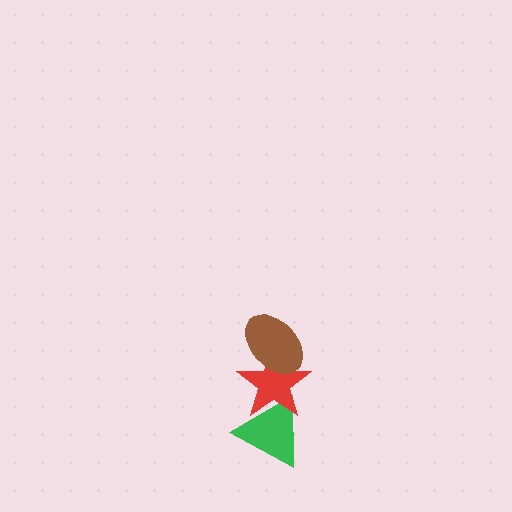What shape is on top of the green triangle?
The red star is on top of the green triangle.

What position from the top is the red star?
The red star is 2nd from the top.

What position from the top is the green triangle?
The green triangle is 3rd from the top.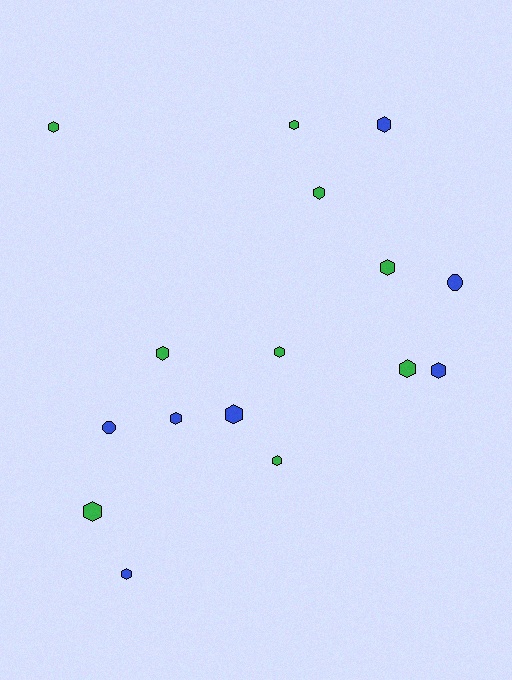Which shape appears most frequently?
Hexagon, with 14 objects.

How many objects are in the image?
There are 16 objects.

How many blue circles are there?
There are 2 blue circles.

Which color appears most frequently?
Green, with 9 objects.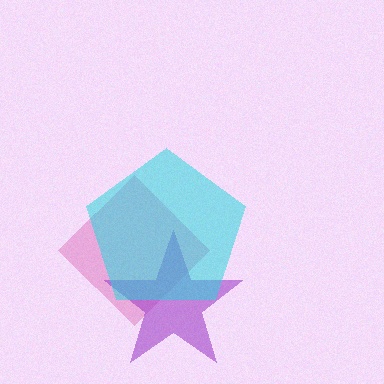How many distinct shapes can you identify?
There are 3 distinct shapes: a pink diamond, a purple star, a cyan pentagon.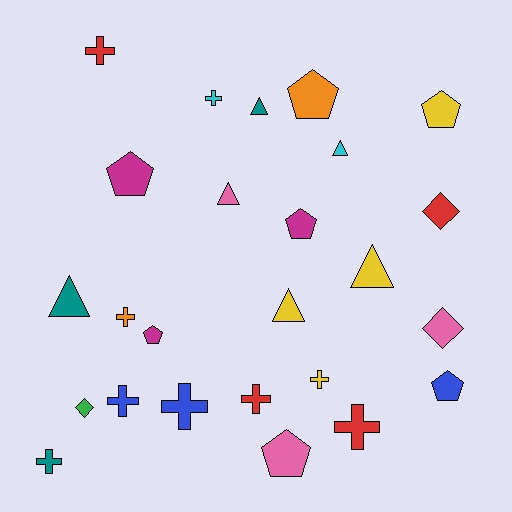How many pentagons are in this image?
There are 7 pentagons.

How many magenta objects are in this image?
There are 3 magenta objects.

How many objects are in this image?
There are 25 objects.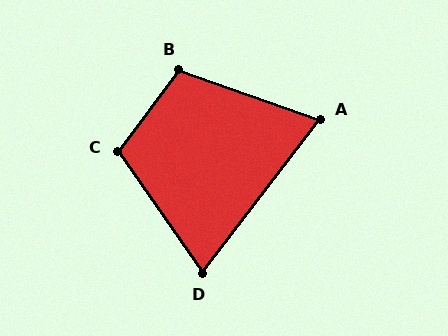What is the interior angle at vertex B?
Approximately 108 degrees (obtuse).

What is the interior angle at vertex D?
Approximately 72 degrees (acute).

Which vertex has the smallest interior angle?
A, at approximately 72 degrees.